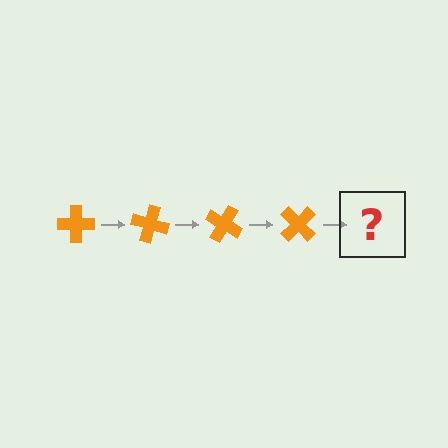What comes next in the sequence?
The next element should be an orange cross rotated 60 degrees.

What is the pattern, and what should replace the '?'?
The pattern is that the cross rotates 15 degrees each step. The '?' should be an orange cross rotated 60 degrees.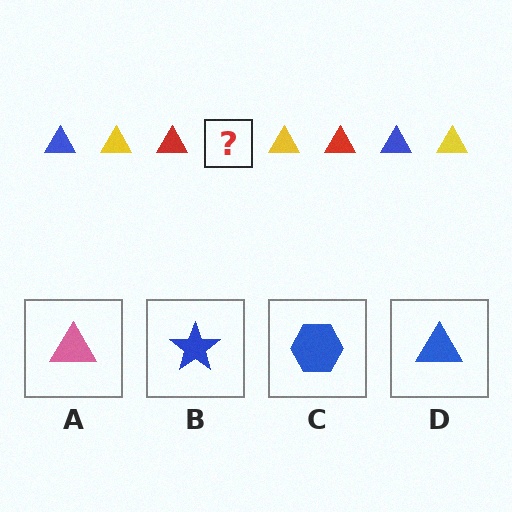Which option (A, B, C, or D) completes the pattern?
D.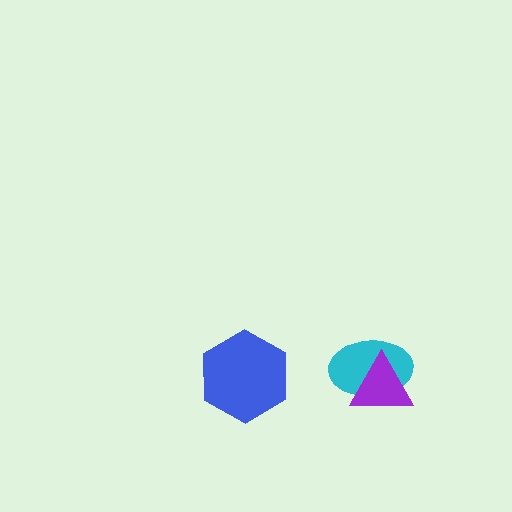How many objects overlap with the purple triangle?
1 object overlaps with the purple triangle.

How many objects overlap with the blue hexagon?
0 objects overlap with the blue hexagon.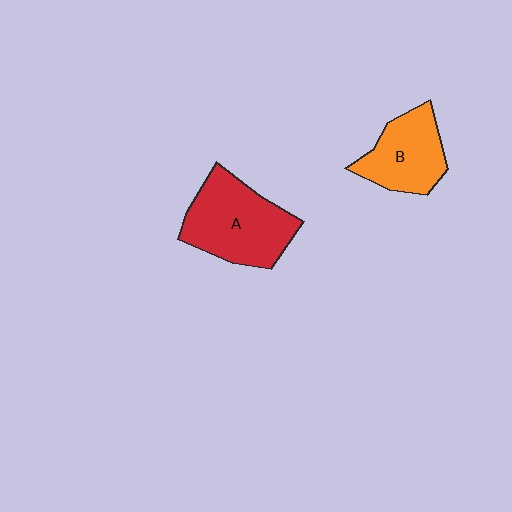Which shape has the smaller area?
Shape B (orange).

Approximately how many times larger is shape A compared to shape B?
Approximately 1.4 times.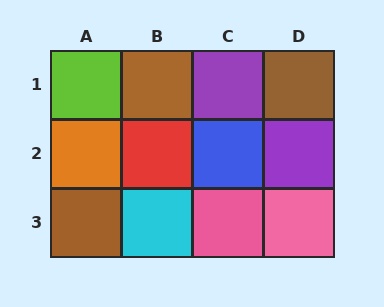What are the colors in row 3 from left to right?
Brown, cyan, pink, pink.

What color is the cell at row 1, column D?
Brown.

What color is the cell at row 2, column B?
Red.